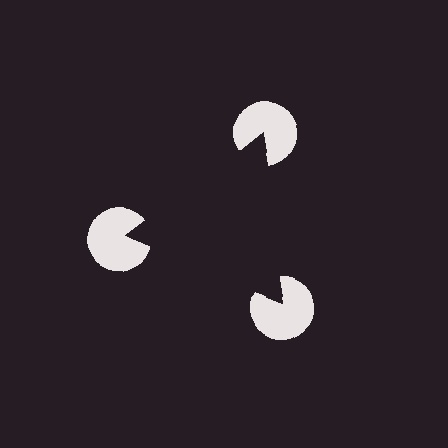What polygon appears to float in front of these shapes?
An illusory triangle — its edges are inferred from the aligned wedge cuts in the pac-man discs, not physically drawn.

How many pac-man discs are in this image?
There are 3 — one at each vertex of the illusory triangle.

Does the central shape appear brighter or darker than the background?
It typically appears slightly darker than the background, even though no actual brightness change is drawn.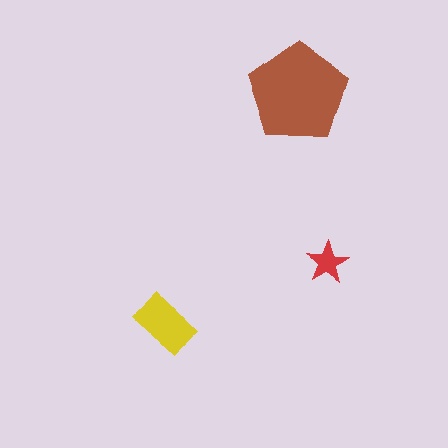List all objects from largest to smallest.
The brown pentagon, the yellow rectangle, the red star.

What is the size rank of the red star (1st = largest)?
3rd.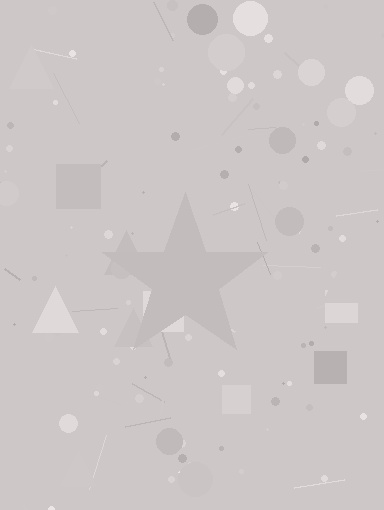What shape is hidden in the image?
A star is hidden in the image.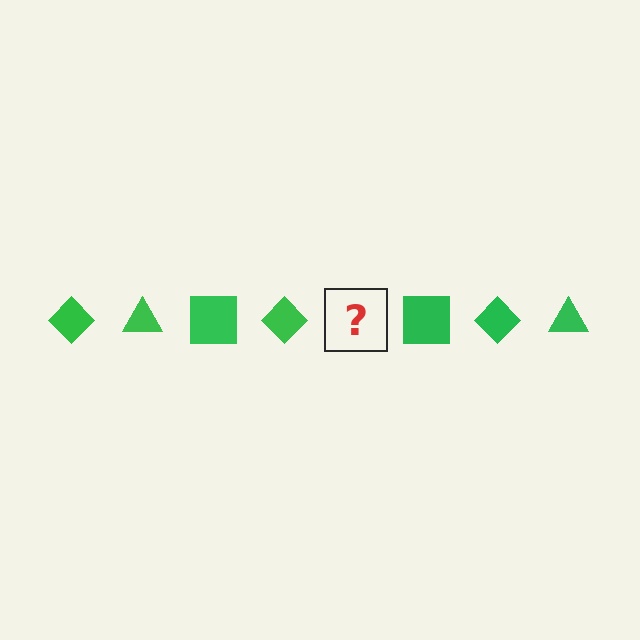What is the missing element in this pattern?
The missing element is a green triangle.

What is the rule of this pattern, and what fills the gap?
The rule is that the pattern cycles through diamond, triangle, square shapes in green. The gap should be filled with a green triangle.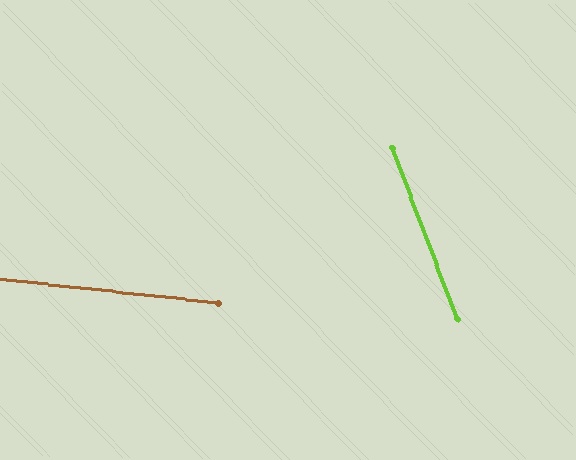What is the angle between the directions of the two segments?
Approximately 63 degrees.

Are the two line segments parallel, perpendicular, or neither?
Neither parallel nor perpendicular — they differ by about 63°.